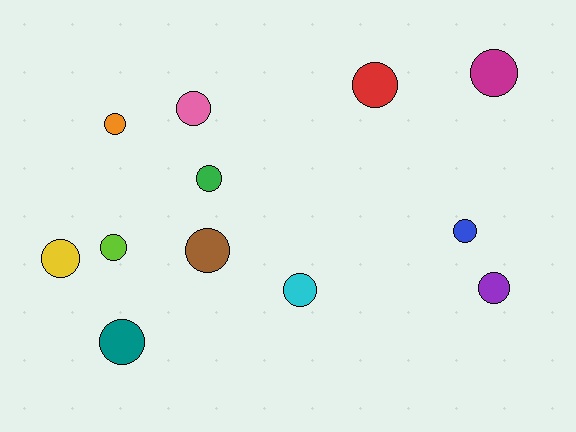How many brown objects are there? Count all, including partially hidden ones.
There is 1 brown object.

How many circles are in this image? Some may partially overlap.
There are 12 circles.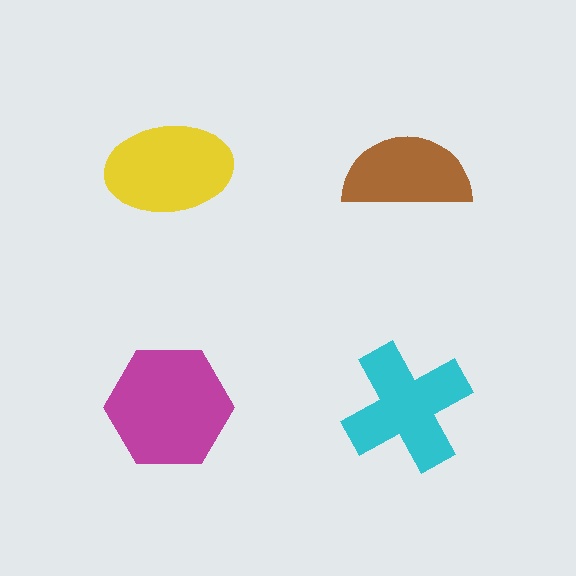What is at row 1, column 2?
A brown semicircle.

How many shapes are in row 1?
2 shapes.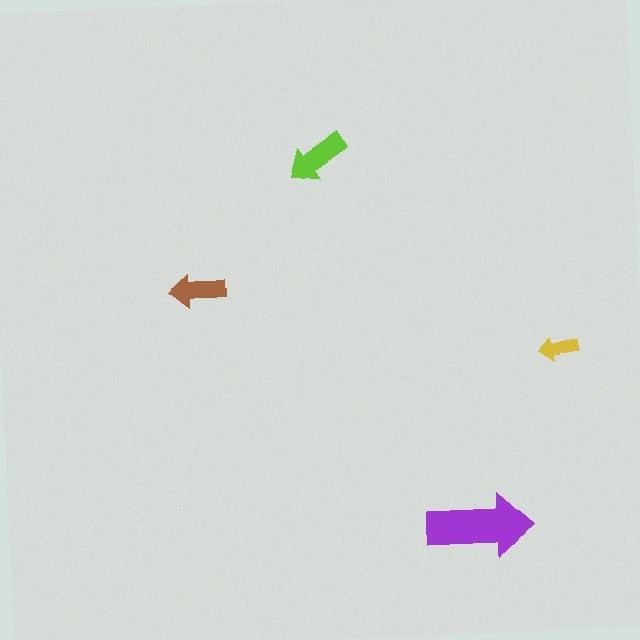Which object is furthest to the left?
The brown arrow is leftmost.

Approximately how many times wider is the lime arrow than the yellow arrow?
About 1.5 times wider.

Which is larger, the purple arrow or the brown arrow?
The purple one.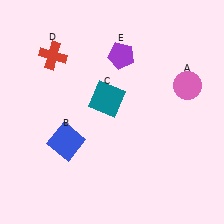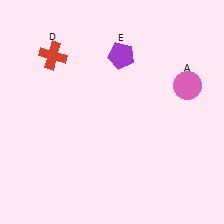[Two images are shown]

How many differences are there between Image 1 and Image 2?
There are 2 differences between the two images.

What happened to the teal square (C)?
The teal square (C) was removed in Image 2. It was in the top-left area of Image 1.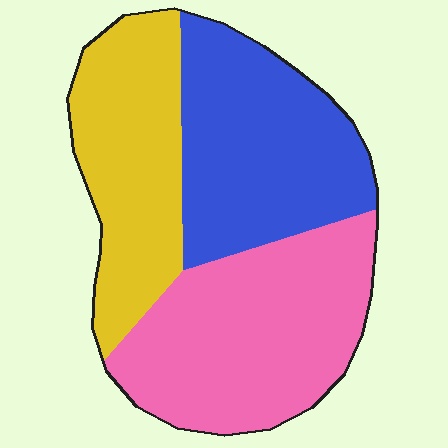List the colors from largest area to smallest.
From largest to smallest: pink, blue, yellow.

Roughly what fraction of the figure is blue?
Blue takes up about one third (1/3) of the figure.